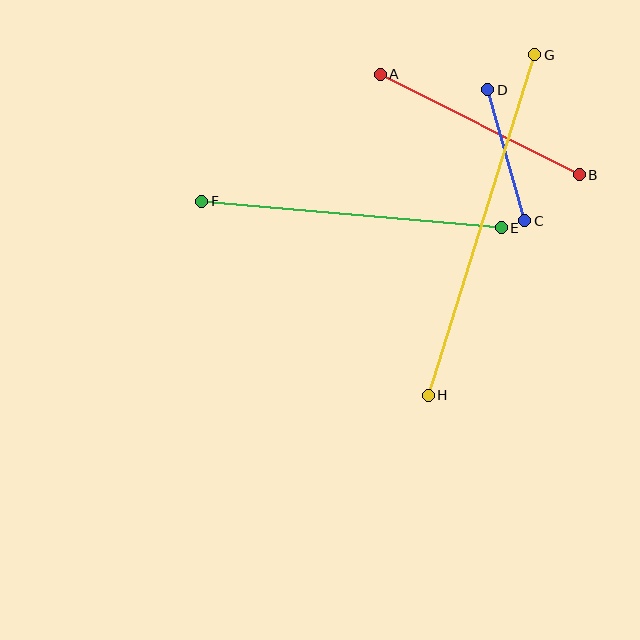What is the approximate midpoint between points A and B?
The midpoint is at approximately (480, 124) pixels.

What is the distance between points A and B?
The distance is approximately 223 pixels.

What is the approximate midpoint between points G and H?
The midpoint is at approximately (482, 225) pixels.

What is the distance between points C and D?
The distance is approximately 136 pixels.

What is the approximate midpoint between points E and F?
The midpoint is at approximately (351, 215) pixels.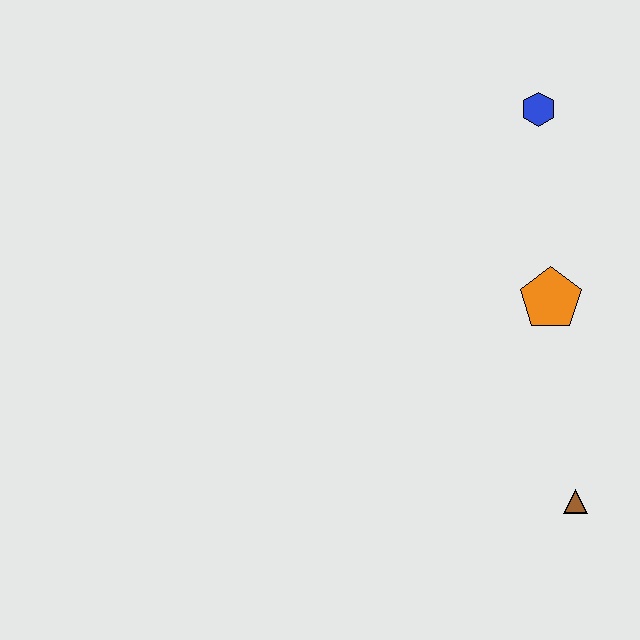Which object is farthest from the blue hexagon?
The brown triangle is farthest from the blue hexagon.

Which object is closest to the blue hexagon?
The orange pentagon is closest to the blue hexagon.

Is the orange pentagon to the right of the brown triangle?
No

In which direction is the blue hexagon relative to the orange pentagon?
The blue hexagon is above the orange pentagon.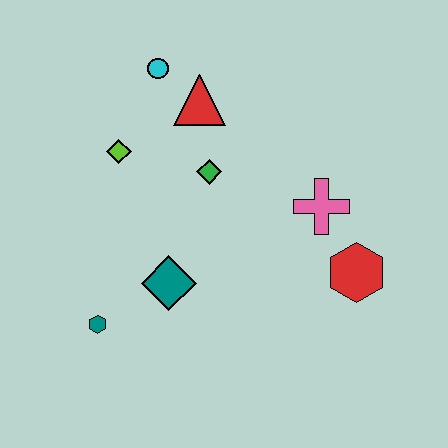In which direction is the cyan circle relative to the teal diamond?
The cyan circle is above the teal diamond.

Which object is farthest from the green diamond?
The teal hexagon is farthest from the green diamond.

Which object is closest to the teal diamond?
The teal hexagon is closest to the teal diamond.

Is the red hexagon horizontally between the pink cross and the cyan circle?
No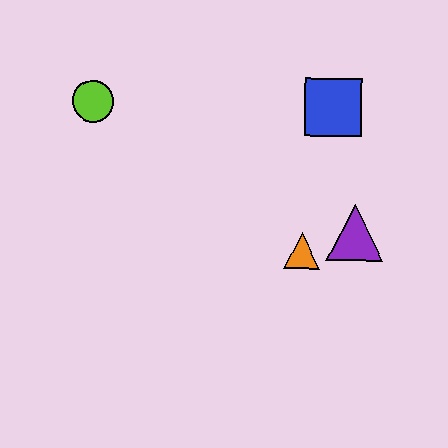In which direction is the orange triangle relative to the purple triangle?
The orange triangle is to the left of the purple triangle.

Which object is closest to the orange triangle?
The purple triangle is closest to the orange triangle.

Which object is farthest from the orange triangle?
The lime circle is farthest from the orange triangle.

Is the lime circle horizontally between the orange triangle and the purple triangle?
No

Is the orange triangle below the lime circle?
Yes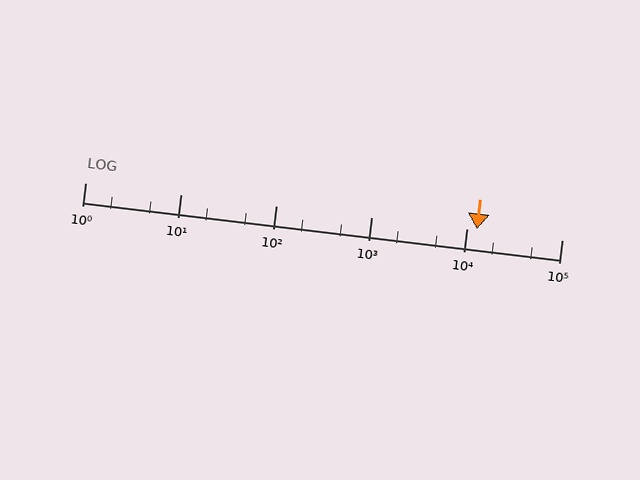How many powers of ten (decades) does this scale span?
The scale spans 5 decades, from 1 to 100000.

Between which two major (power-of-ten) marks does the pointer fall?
The pointer is between 10000 and 100000.